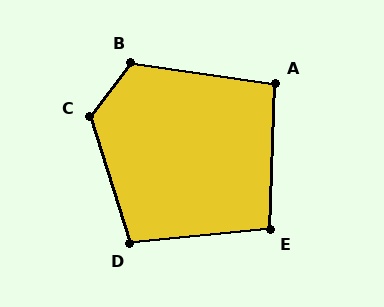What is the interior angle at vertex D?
Approximately 102 degrees (obtuse).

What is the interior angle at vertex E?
Approximately 98 degrees (obtuse).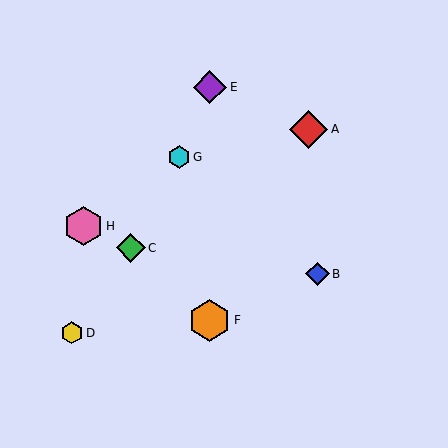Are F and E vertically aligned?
Yes, both are at x≈210.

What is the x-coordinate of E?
Object E is at x≈210.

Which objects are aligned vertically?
Objects E, F are aligned vertically.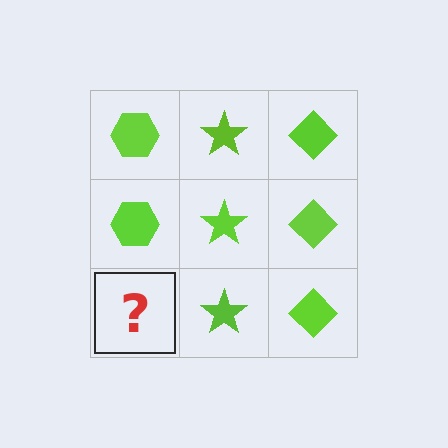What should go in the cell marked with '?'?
The missing cell should contain a lime hexagon.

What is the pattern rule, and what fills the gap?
The rule is that each column has a consistent shape. The gap should be filled with a lime hexagon.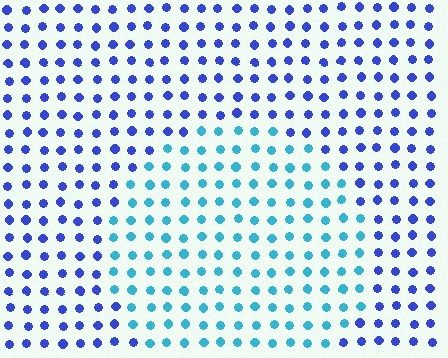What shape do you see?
I see a circle.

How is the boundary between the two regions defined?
The boundary is defined purely by a slight shift in hue (about 44 degrees). Spacing, size, and orientation are identical on both sides.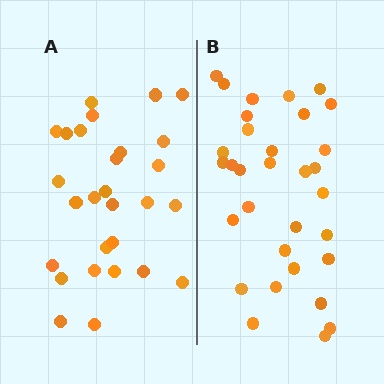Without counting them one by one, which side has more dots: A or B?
Region B (the right region) has more dots.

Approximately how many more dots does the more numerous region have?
Region B has about 4 more dots than region A.